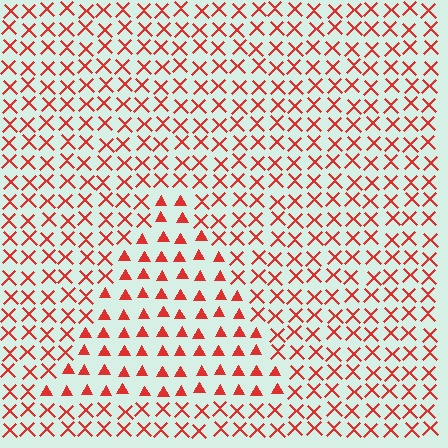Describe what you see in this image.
The image is filled with small red elements arranged in a uniform grid. A triangle-shaped region contains triangles, while the surrounding area contains X marks. The boundary is defined purely by the change in element shape.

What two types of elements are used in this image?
The image uses triangles inside the triangle region and X marks outside it.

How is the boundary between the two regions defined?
The boundary is defined by a change in element shape: triangles inside vs. X marks outside. All elements share the same color and spacing.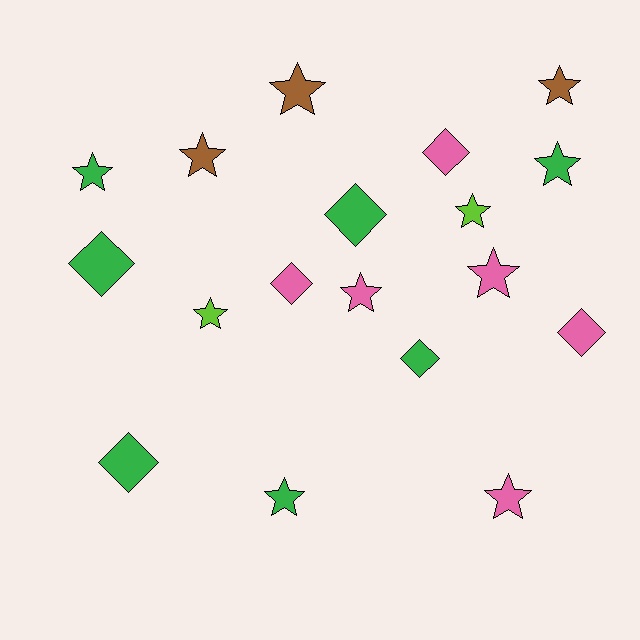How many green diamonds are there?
There are 4 green diamonds.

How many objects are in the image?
There are 18 objects.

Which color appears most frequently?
Green, with 7 objects.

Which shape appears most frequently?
Star, with 11 objects.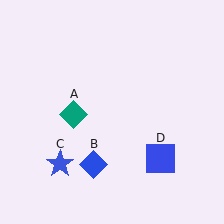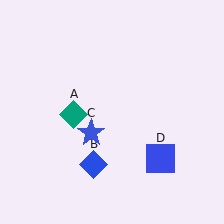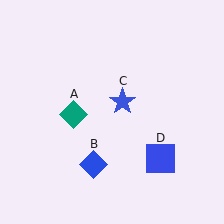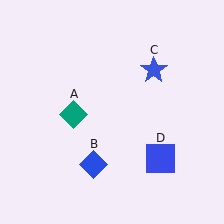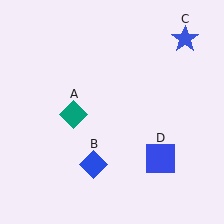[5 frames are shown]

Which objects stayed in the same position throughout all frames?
Teal diamond (object A) and blue diamond (object B) and blue square (object D) remained stationary.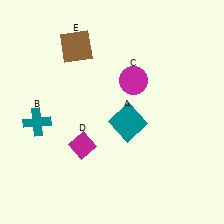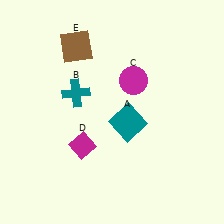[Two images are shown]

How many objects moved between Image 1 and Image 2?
1 object moved between the two images.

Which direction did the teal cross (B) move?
The teal cross (B) moved right.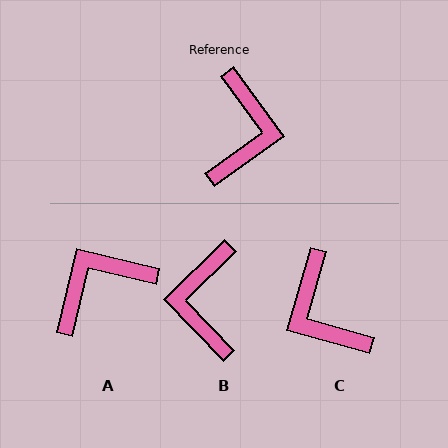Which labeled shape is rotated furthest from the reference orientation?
B, about 171 degrees away.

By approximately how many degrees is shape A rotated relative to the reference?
Approximately 131 degrees counter-clockwise.